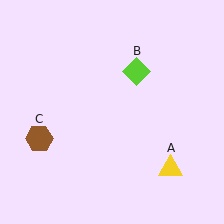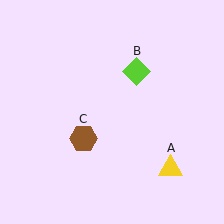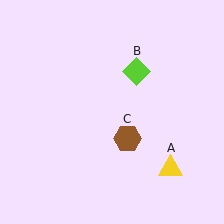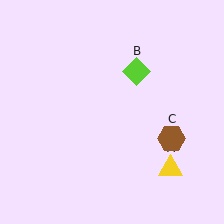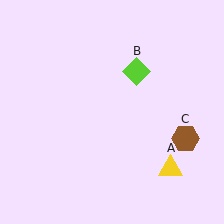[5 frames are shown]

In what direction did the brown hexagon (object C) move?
The brown hexagon (object C) moved right.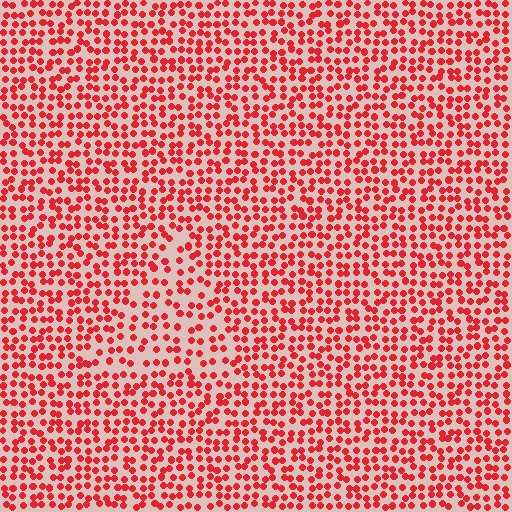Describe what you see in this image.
The image contains small red elements arranged at two different densities. A triangle-shaped region is visible where the elements are less densely packed than the surrounding area.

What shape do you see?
I see a triangle.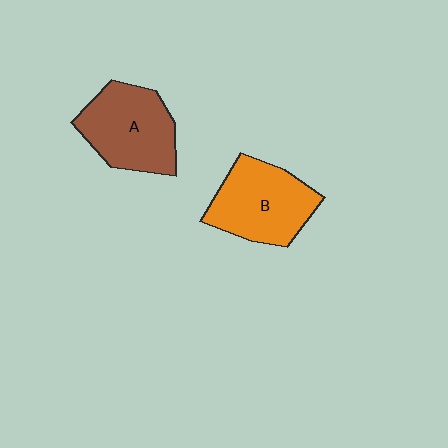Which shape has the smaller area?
Shape A (brown).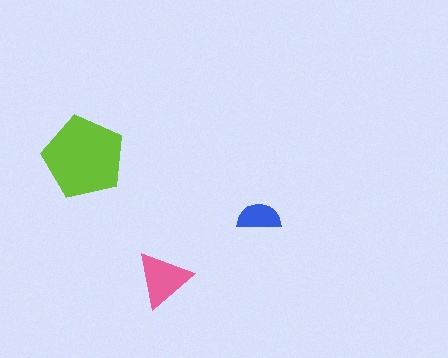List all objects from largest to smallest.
The lime pentagon, the pink triangle, the blue semicircle.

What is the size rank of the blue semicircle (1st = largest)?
3rd.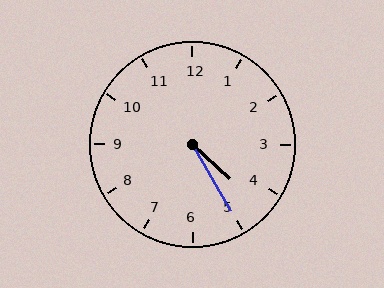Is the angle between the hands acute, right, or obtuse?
It is acute.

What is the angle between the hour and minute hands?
Approximately 18 degrees.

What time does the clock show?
4:25.